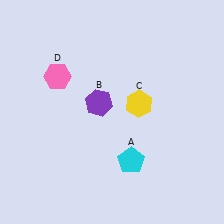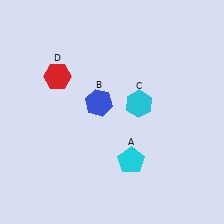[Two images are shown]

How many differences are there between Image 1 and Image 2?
There are 3 differences between the two images.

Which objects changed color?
B changed from purple to blue. C changed from yellow to cyan. D changed from pink to red.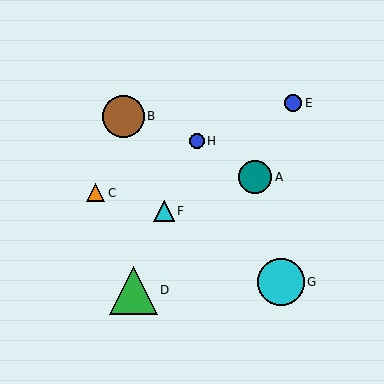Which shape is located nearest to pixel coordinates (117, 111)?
The brown circle (labeled B) at (123, 116) is nearest to that location.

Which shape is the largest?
The green triangle (labeled D) is the largest.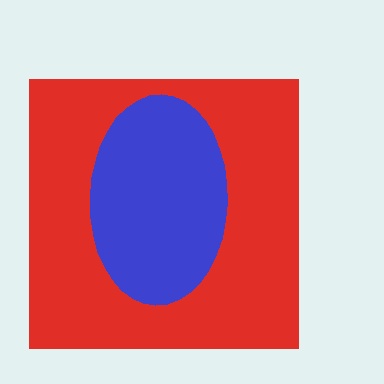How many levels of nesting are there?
2.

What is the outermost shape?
The red square.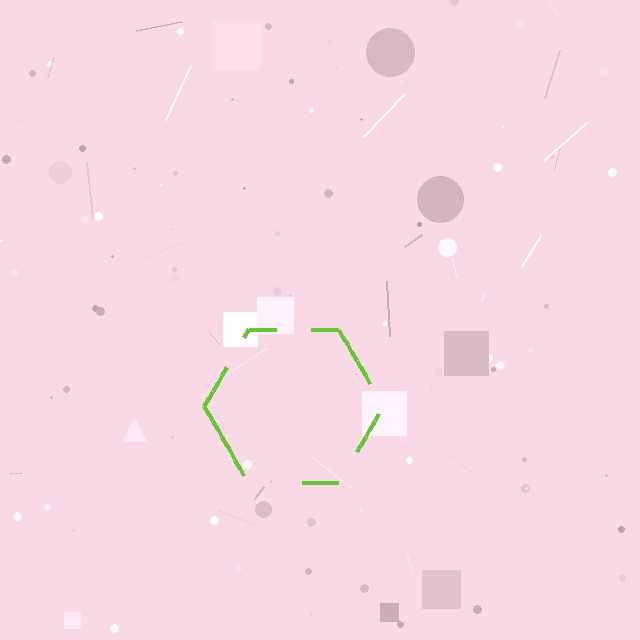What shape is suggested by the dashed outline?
The dashed outline suggests a hexagon.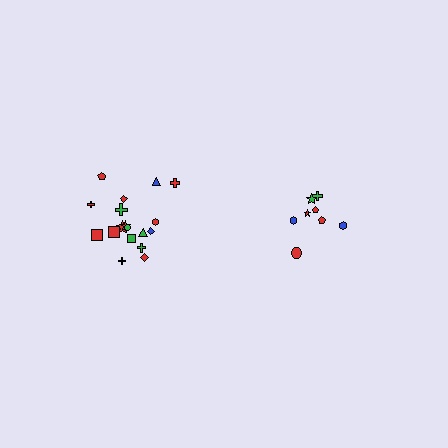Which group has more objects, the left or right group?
The left group.